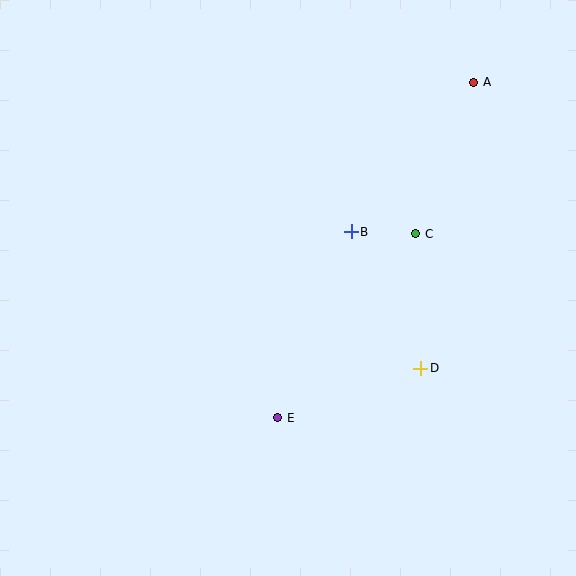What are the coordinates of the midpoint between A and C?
The midpoint between A and C is at (445, 158).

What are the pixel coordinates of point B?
Point B is at (351, 232).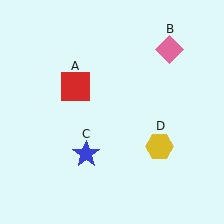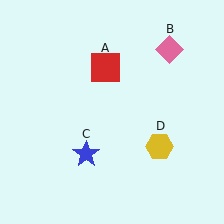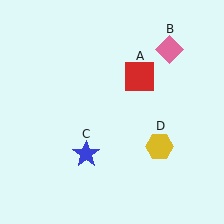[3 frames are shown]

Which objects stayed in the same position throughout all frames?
Pink diamond (object B) and blue star (object C) and yellow hexagon (object D) remained stationary.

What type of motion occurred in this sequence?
The red square (object A) rotated clockwise around the center of the scene.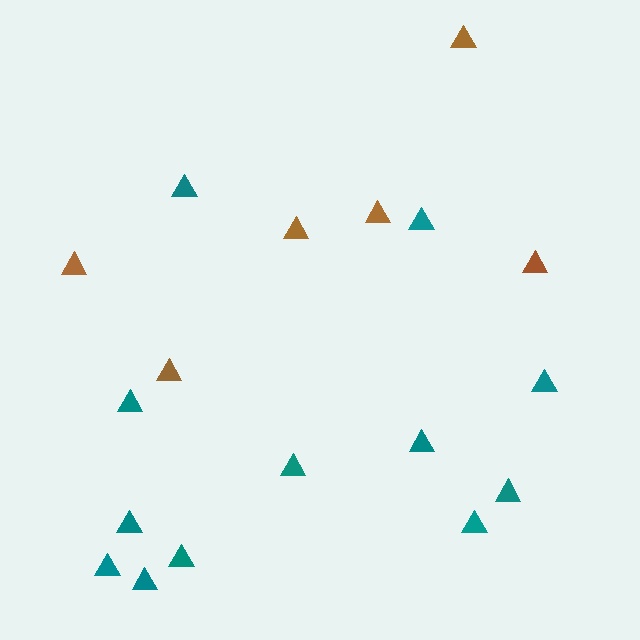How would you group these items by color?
There are 2 groups: one group of brown triangles (6) and one group of teal triangles (12).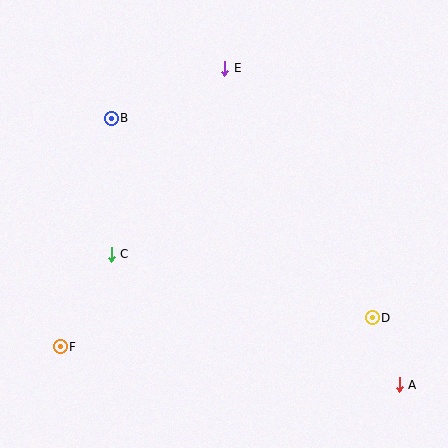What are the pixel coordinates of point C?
Point C is at (111, 254).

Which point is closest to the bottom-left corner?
Point F is closest to the bottom-left corner.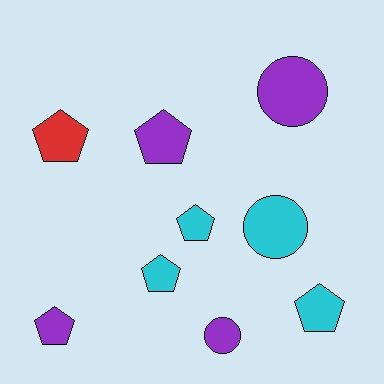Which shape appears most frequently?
Pentagon, with 6 objects.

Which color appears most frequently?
Purple, with 4 objects.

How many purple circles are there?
There are 2 purple circles.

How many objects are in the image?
There are 9 objects.